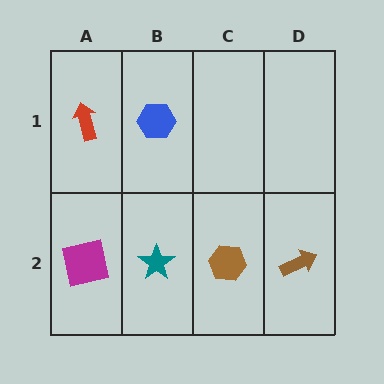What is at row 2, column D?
A brown arrow.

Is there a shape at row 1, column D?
No, that cell is empty.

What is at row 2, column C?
A brown hexagon.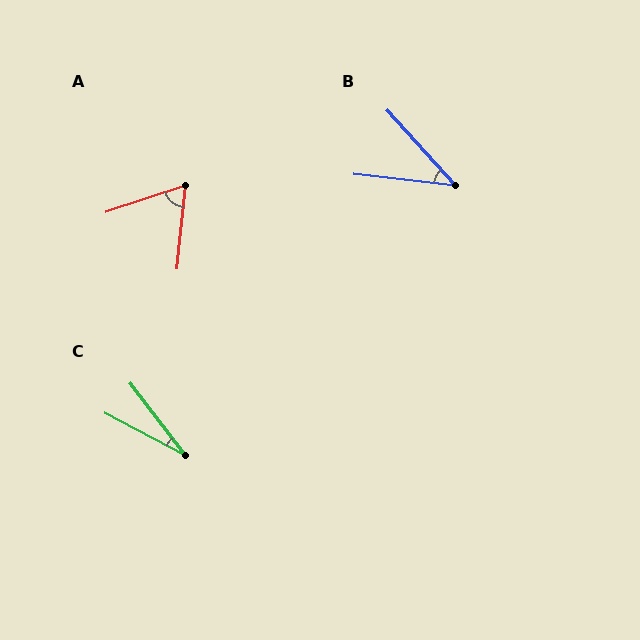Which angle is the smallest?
C, at approximately 25 degrees.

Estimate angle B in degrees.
Approximately 41 degrees.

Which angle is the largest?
A, at approximately 65 degrees.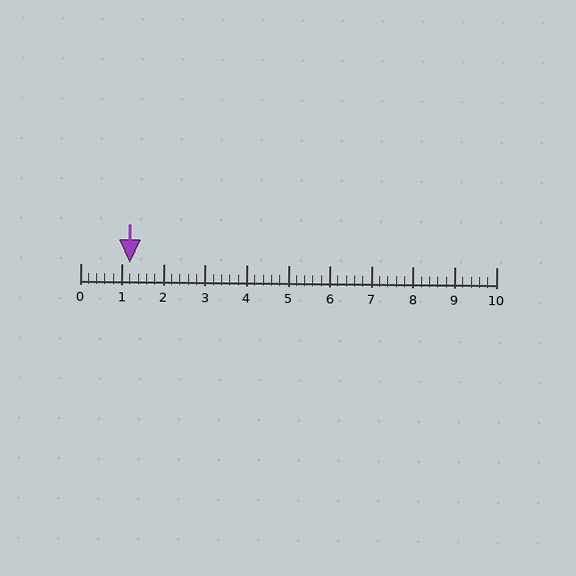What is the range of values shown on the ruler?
The ruler shows values from 0 to 10.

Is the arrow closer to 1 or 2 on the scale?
The arrow is closer to 1.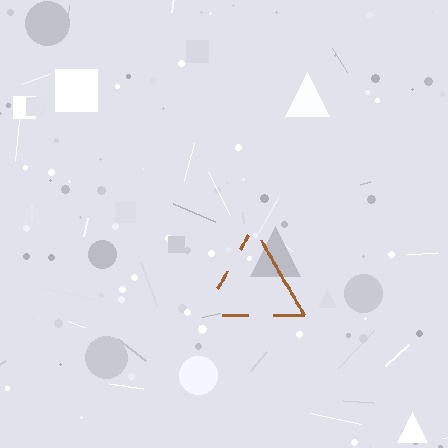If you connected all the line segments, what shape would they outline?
They would outline a triangle.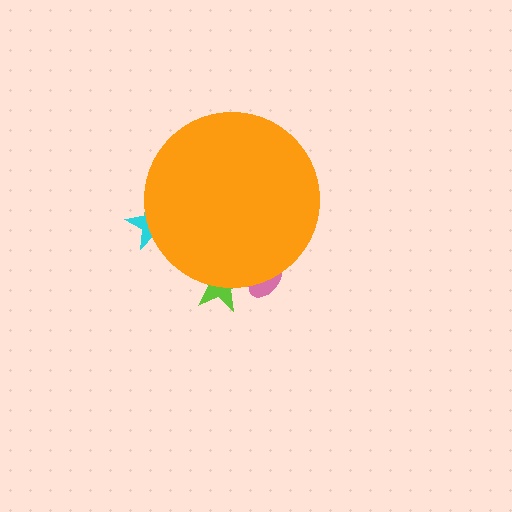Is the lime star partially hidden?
Yes, the lime star is partially hidden behind the orange circle.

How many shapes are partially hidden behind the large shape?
3 shapes are partially hidden.